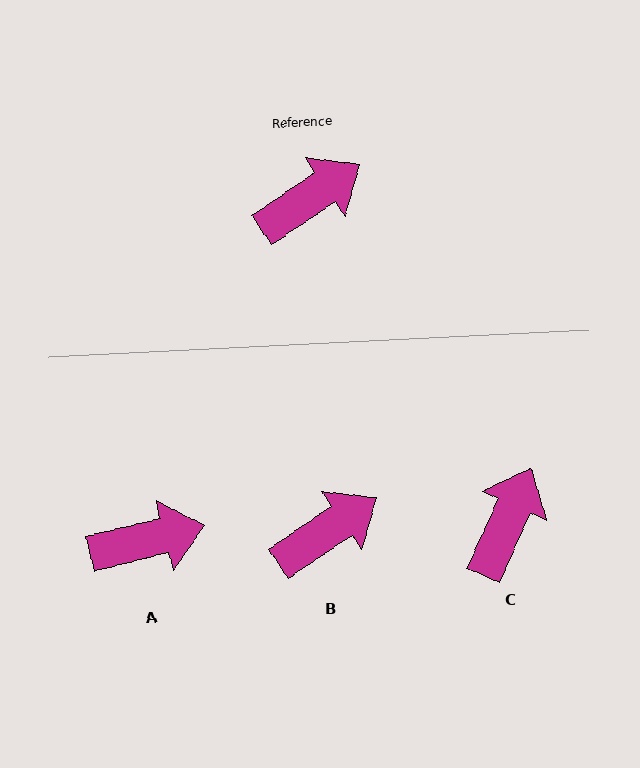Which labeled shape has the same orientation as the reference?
B.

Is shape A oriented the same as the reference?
No, it is off by about 20 degrees.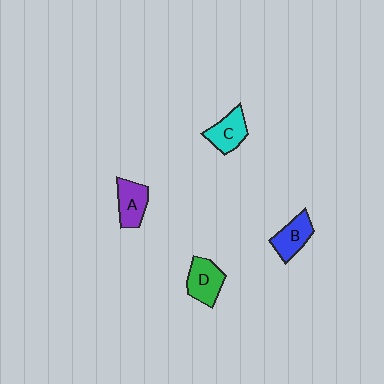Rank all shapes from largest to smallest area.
From largest to smallest: D (green), A (purple), C (cyan), B (blue).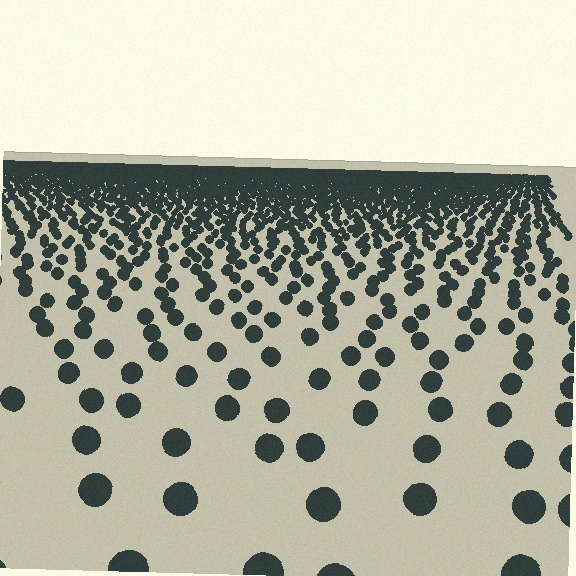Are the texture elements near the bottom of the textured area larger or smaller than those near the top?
Larger. Near the bottom, elements are closer to the viewer and appear at a bigger on-screen size.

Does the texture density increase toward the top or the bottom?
Density increases toward the top.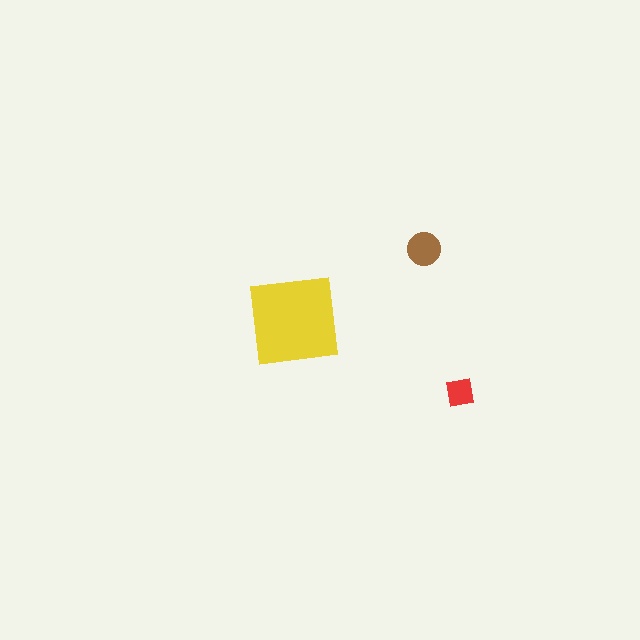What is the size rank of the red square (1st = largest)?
3rd.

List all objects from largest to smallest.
The yellow square, the brown circle, the red square.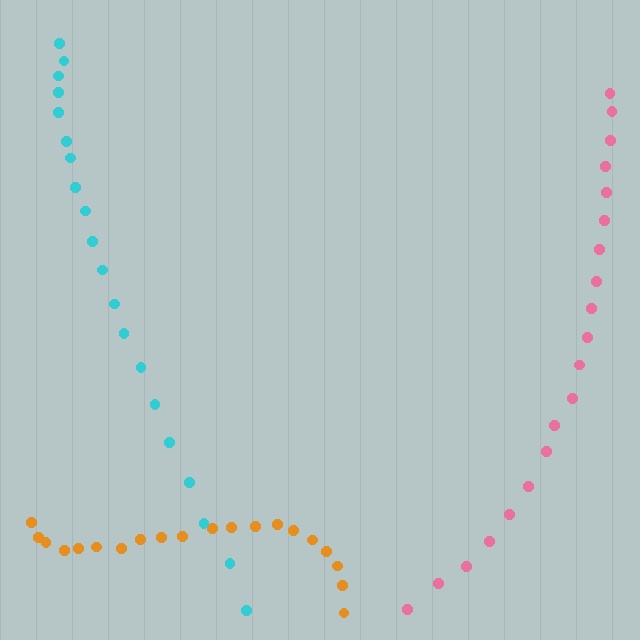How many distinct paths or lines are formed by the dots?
There are 3 distinct paths.